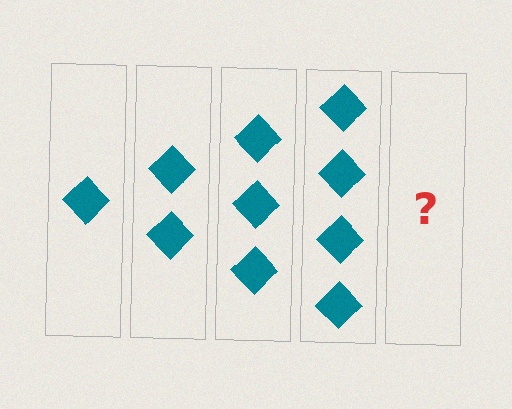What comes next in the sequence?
The next element should be 5 diamonds.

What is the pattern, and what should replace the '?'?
The pattern is that each step adds one more diamond. The '?' should be 5 diamonds.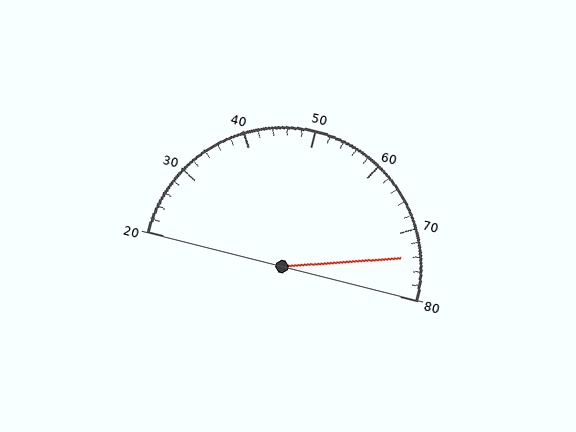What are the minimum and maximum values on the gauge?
The gauge ranges from 20 to 80.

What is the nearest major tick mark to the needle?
The nearest major tick mark is 70.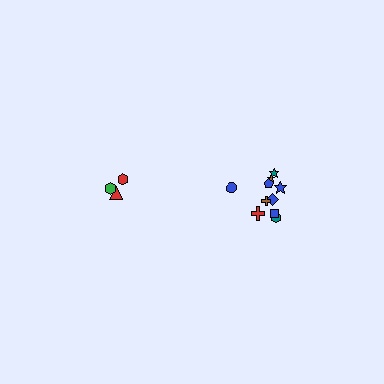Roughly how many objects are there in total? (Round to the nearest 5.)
Roughly 15 objects in total.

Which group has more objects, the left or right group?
The right group.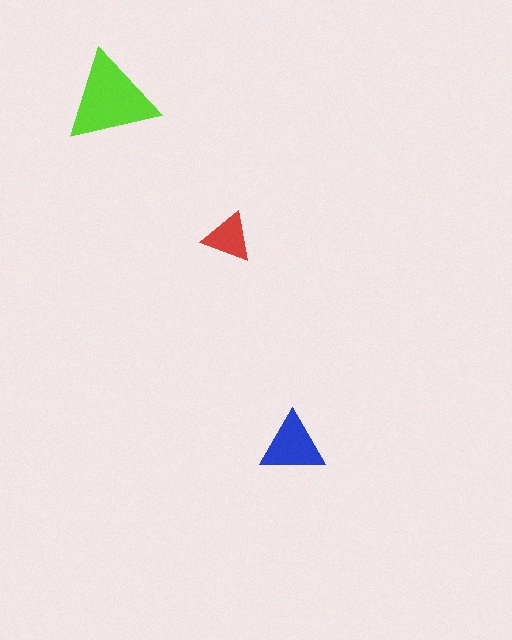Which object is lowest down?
The blue triangle is bottommost.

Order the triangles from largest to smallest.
the lime one, the blue one, the red one.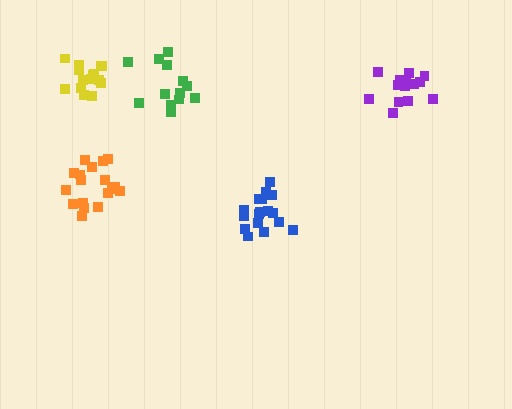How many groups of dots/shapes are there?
There are 5 groups.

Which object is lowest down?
The blue cluster is bottommost.